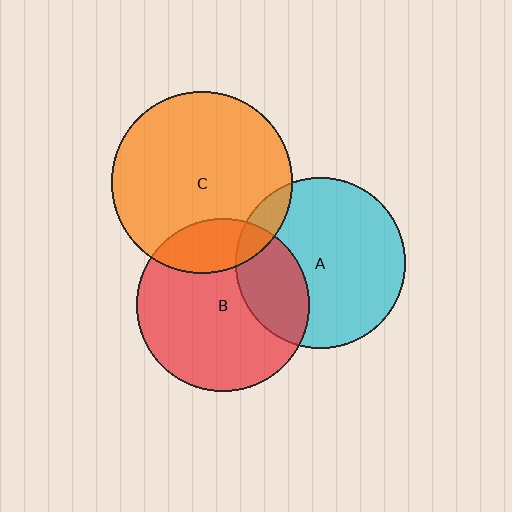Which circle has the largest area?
Circle C (orange).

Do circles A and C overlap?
Yes.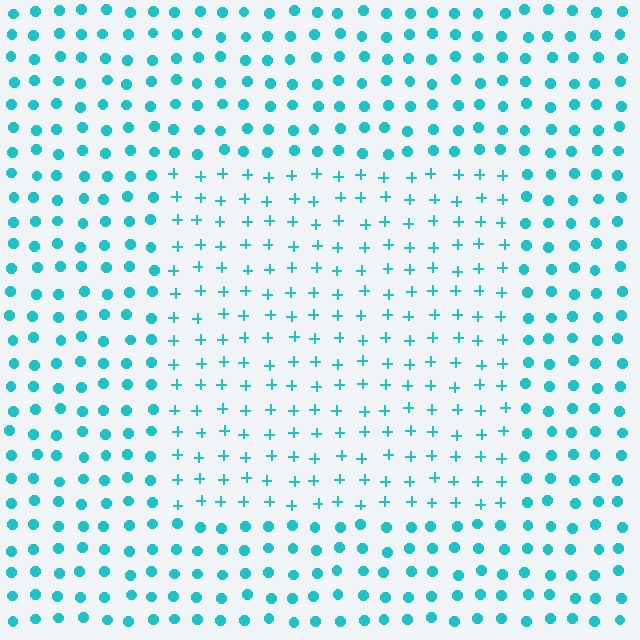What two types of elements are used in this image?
The image uses plus signs inside the rectangle region and circles outside it.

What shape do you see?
I see a rectangle.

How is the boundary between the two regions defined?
The boundary is defined by a change in element shape: plus signs inside vs. circles outside. All elements share the same color and spacing.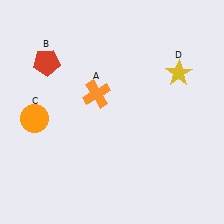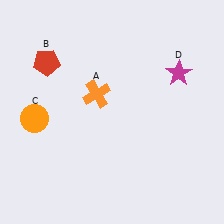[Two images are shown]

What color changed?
The star (D) changed from yellow in Image 1 to magenta in Image 2.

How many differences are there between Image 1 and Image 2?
There is 1 difference between the two images.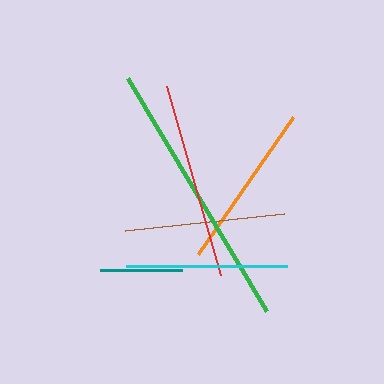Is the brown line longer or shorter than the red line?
The red line is longer than the brown line.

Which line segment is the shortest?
The teal line is the shortest at approximately 82 pixels.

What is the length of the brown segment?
The brown segment is approximately 160 pixels long.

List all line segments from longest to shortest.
From longest to shortest: green, red, orange, cyan, brown, teal.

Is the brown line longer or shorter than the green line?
The green line is longer than the brown line.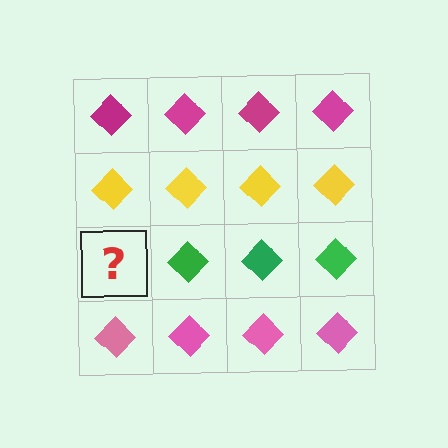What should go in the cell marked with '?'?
The missing cell should contain a green diamond.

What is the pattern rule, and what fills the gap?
The rule is that each row has a consistent color. The gap should be filled with a green diamond.